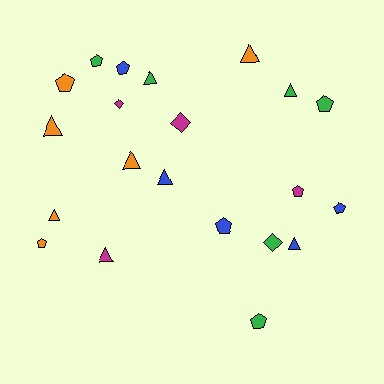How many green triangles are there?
There are 2 green triangles.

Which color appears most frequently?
Orange, with 6 objects.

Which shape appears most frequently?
Triangle, with 9 objects.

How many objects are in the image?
There are 21 objects.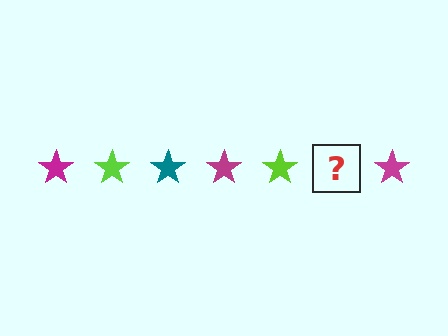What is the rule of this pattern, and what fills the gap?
The rule is that the pattern cycles through magenta, lime, teal stars. The gap should be filled with a teal star.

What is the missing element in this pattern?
The missing element is a teal star.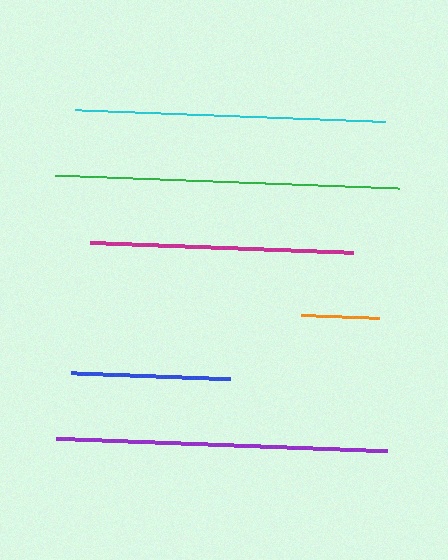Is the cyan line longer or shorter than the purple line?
The purple line is longer than the cyan line.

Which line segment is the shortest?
The orange line is the shortest at approximately 77 pixels.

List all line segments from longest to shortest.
From longest to shortest: green, purple, cyan, magenta, blue, orange.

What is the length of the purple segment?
The purple segment is approximately 331 pixels long.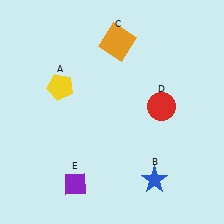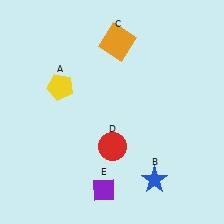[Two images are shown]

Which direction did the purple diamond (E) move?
The purple diamond (E) moved right.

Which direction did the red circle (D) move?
The red circle (D) moved left.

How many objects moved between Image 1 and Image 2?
2 objects moved between the two images.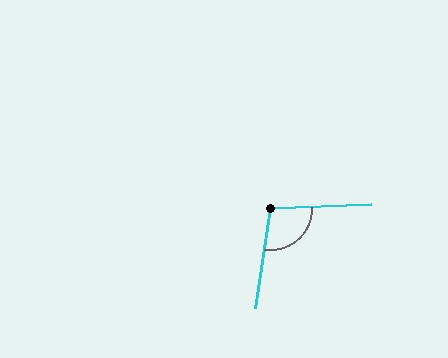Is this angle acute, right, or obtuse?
It is obtuse.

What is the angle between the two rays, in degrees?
Approximately 101 degrees.